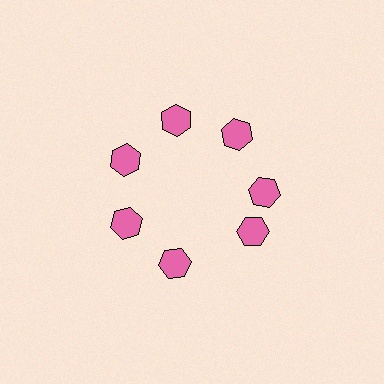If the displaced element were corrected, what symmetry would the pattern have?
It would have 7-fold rotational symmetry — the pattern would map onto itself every 51 degrees.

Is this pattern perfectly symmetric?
No. The 7 pink hexagons are arranged in a ring, but one element near the 5 o'clock position is rotated out of alignment along the ring, breaking the 7-fold rotational symmetry.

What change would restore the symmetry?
The symmetry would be restored by rotating it back into even spacing with its neighbors so that all 7 hexagons sit at equal angles and equal distance from the center.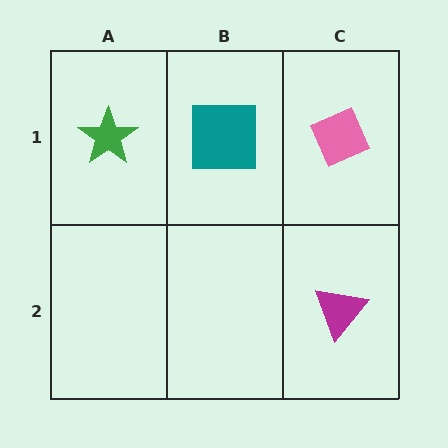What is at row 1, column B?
A teal square.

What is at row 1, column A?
A green star.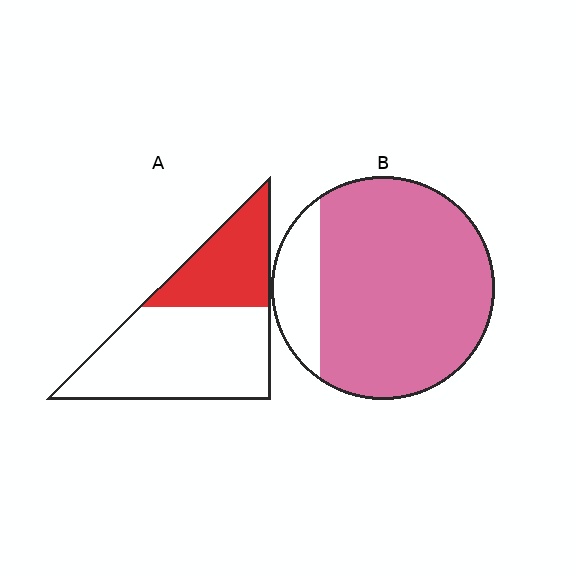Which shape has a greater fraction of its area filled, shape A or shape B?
Shape B.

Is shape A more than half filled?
No.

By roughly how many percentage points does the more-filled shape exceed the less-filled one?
By roughly 50 percentage points (B over A).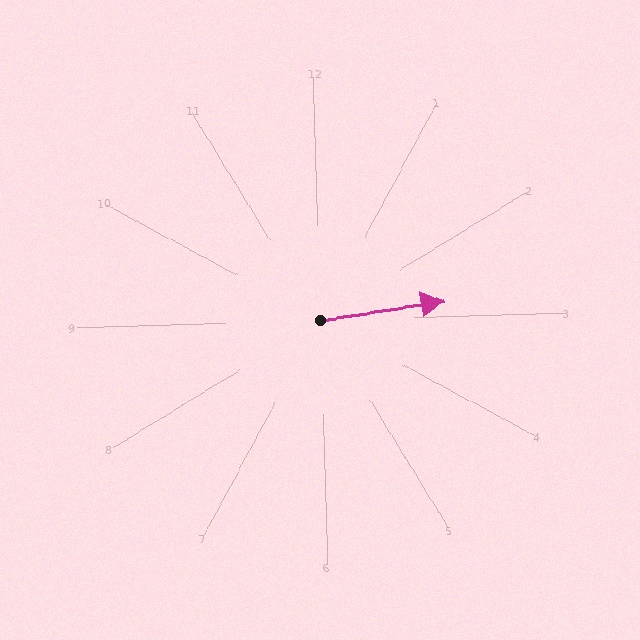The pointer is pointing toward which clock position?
Roughly 3 o'clock.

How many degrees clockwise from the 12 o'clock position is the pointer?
Approximately 83 degrees.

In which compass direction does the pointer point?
East.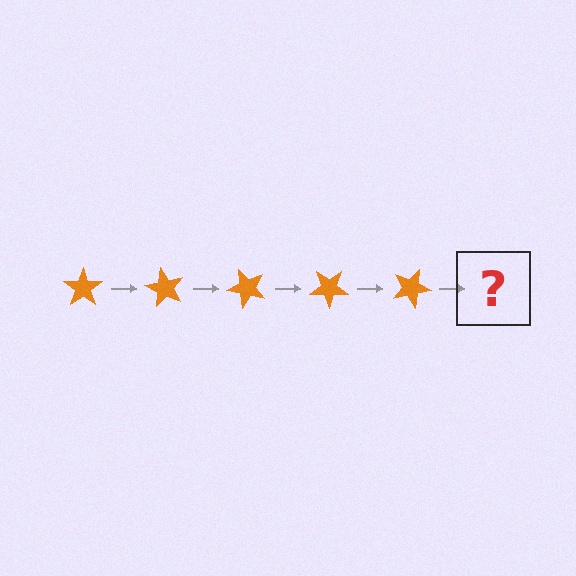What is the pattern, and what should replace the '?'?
The pattern is that the star rotates 60 degrees each step. The '?' should be an orange star rotated 300 degrees.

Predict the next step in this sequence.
The next step is an orange star rotated 300 degrees.